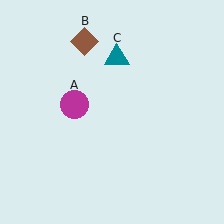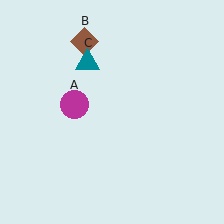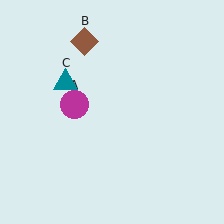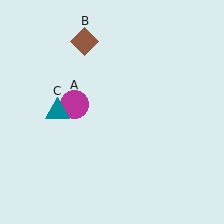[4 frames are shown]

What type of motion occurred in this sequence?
The teal triangle (object C) rotated counterclockwise around the center of the scene.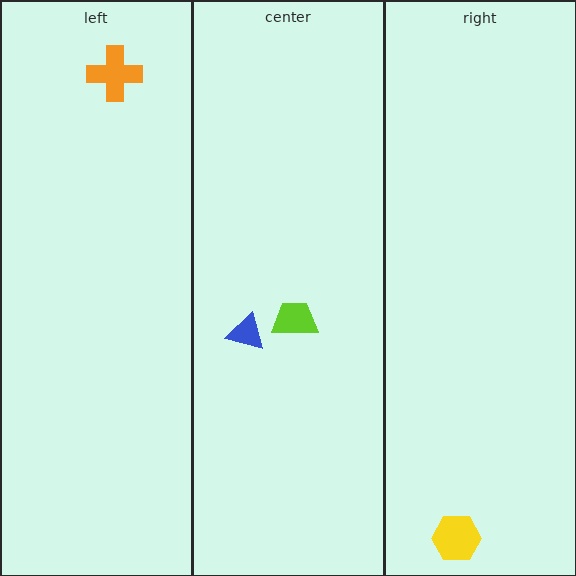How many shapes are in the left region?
1.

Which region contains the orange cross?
The left region.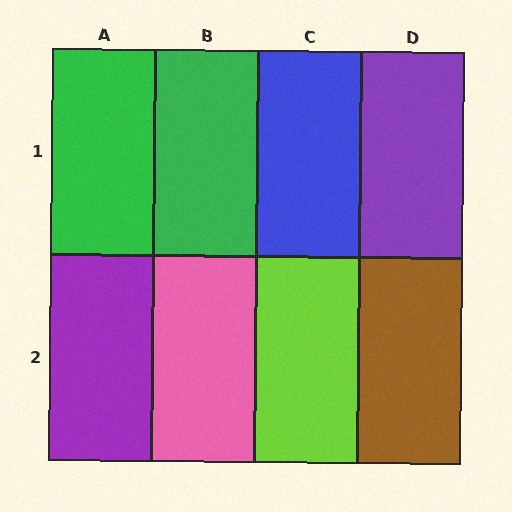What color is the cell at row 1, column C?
Blue.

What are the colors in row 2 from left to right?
Purple, pink, lime, brown.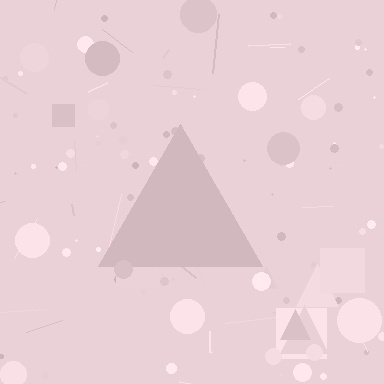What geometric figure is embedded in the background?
A triangle is embedded in the background.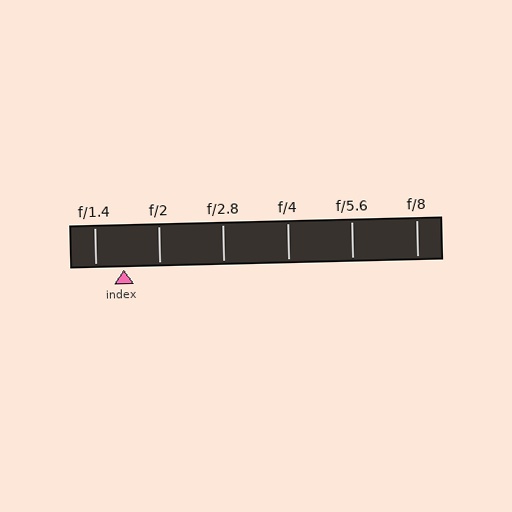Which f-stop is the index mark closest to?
The index mark is closest to f/1.4.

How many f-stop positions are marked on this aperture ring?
There are 6 f-stop positions marked.